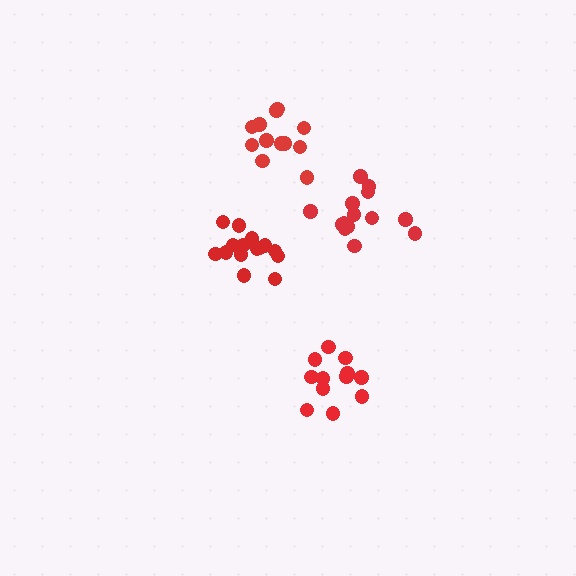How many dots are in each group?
Group 1: 12 dots, Group 2: 12 dots, Group 3: 14 dots, Group 4: 15 dots (53 total).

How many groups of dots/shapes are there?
There are 4 groups.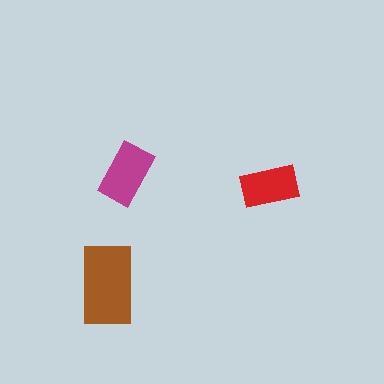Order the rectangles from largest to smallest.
the brown one, the magenta one, the red one.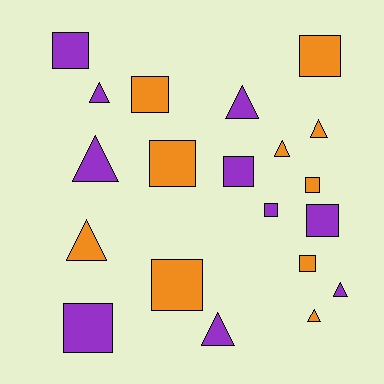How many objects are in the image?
There are 20 objects.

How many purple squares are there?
There are 5 purple squares.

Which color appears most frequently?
Orange, with 10 objects.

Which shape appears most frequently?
Square, with 11 objects.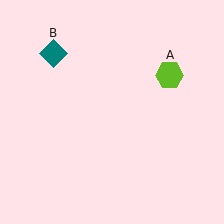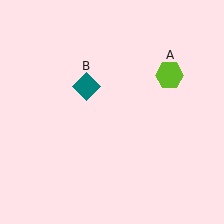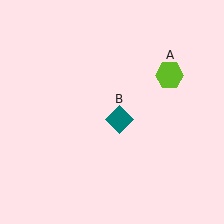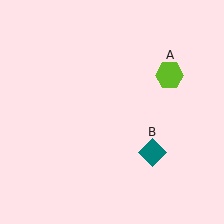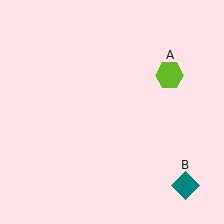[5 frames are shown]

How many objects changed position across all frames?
1 object changed position: teal diamond (object B).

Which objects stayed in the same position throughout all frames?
Lime hexagon (object A) remained stationary.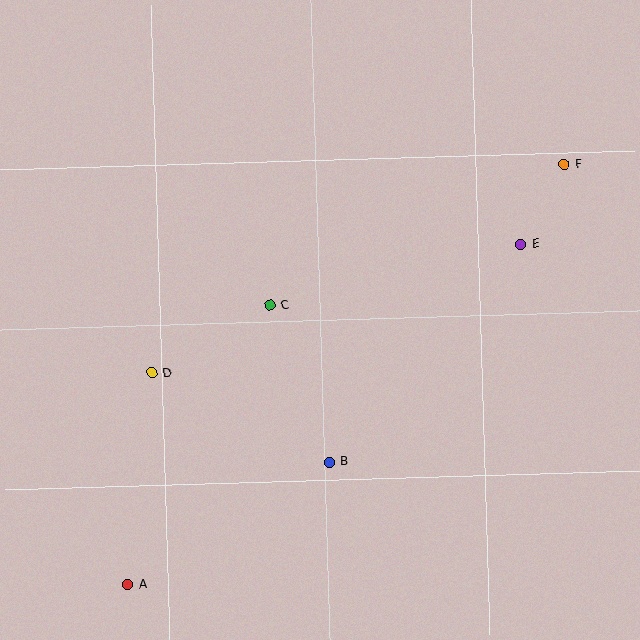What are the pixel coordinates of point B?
Point B is at (329, 462).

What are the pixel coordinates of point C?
Point C is at (270, 305).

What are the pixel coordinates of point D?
Point D is at (152, 373).